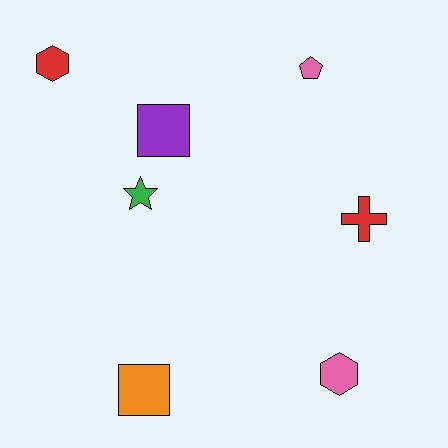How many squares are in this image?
There are 2 squares.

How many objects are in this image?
There are 7 objects.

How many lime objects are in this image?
There are no lime objects.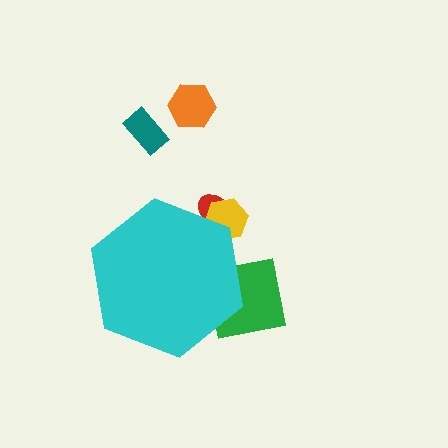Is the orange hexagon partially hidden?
No, the orange hexagon is fully visible.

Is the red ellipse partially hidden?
Yes, the red ellipse is partially hidden behind the cyan hexagon.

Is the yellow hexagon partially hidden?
Yes, the yellow hexagon is partially hidden behind the cyan hexagon.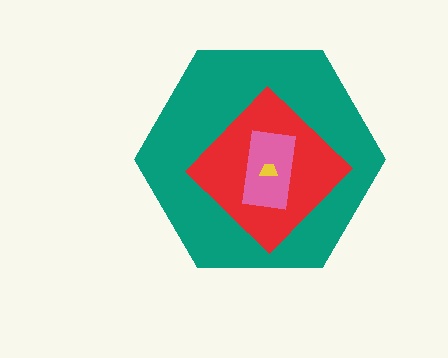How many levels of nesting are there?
4.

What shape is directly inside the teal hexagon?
The red diamond.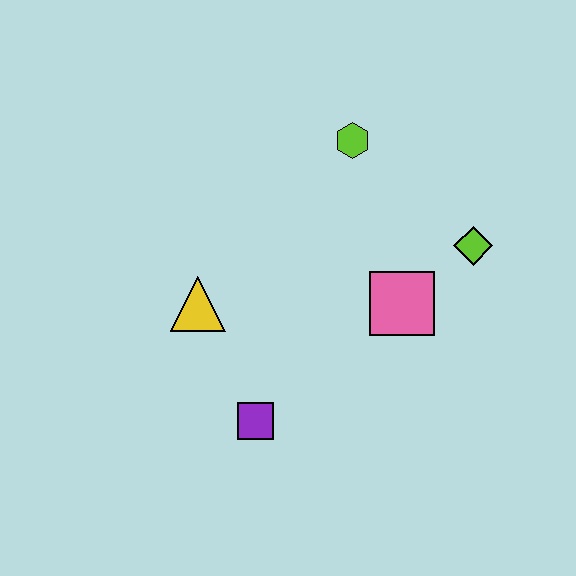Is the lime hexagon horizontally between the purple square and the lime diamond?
Yes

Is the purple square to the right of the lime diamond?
No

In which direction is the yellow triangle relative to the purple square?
The yellow triangle is above the purple square.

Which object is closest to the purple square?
The yellow triangle is closest to the purple square.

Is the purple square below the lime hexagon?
Yes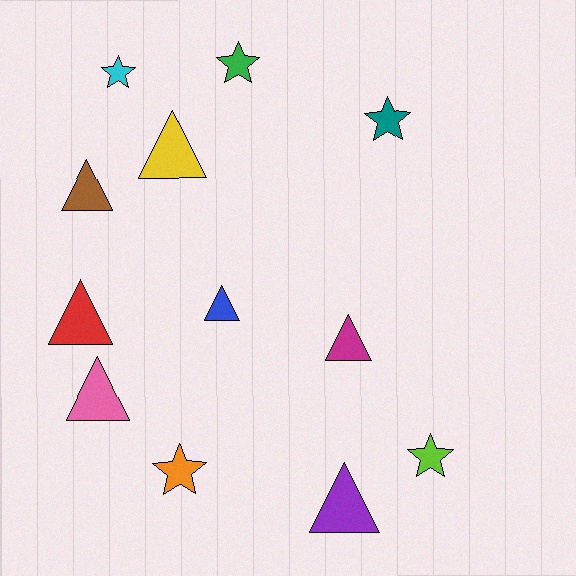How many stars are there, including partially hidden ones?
There are 5 stars.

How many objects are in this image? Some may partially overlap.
There are 12 objects.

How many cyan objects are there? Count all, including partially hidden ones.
There is 1 cyan object.